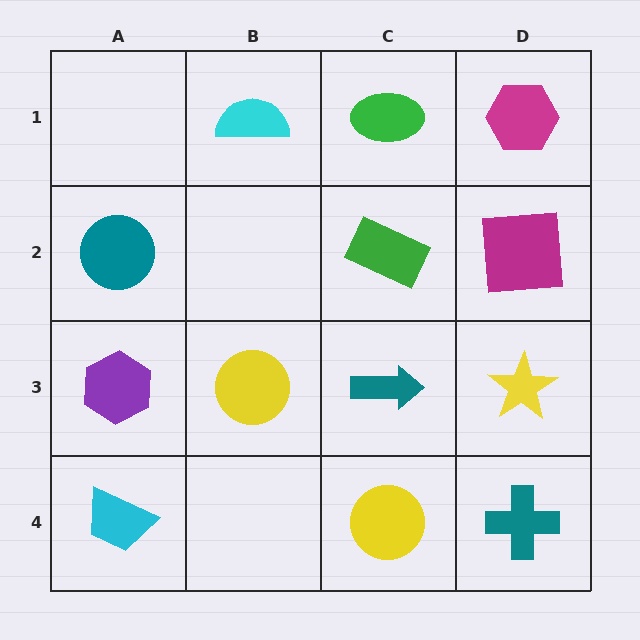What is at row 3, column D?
A yellow star.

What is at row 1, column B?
A cyan semicircle.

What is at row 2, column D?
A magenta square.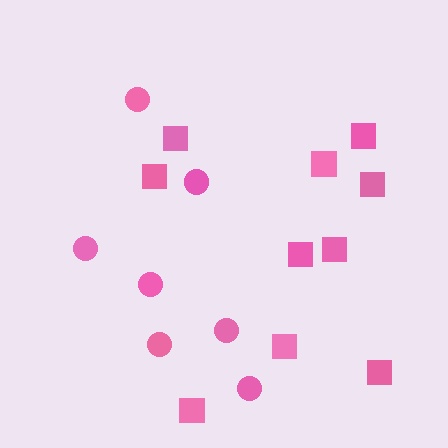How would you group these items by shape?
There are 2 groups: one group of circles (7) and one group of squares (10).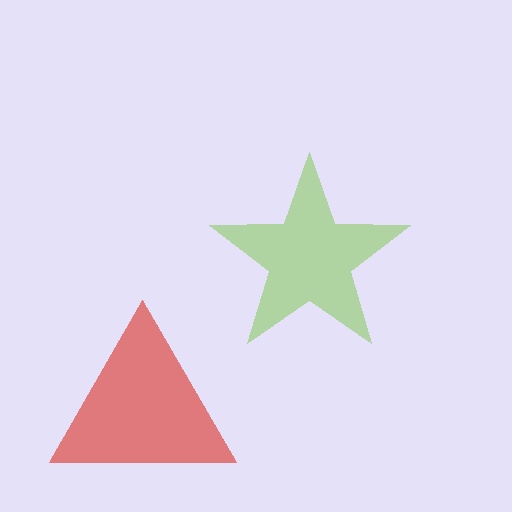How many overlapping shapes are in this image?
There are 2 overlapping shapes in the image.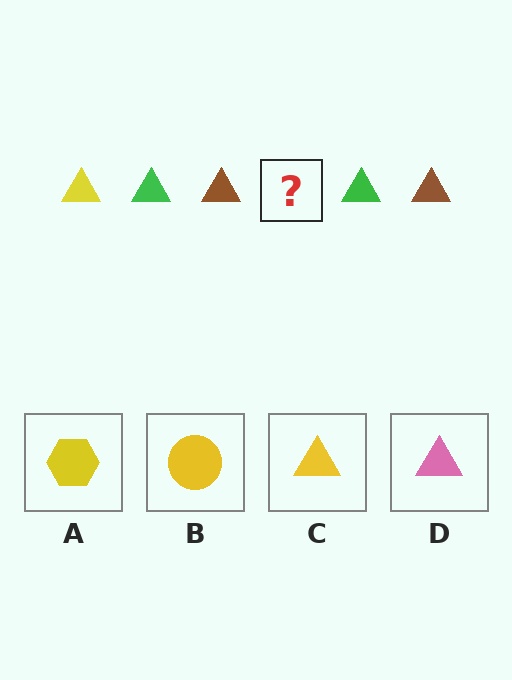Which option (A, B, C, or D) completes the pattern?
C.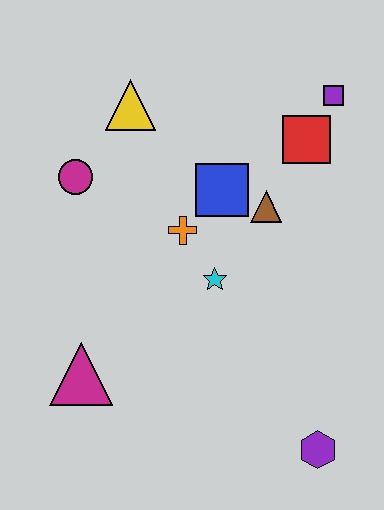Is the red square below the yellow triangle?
Yes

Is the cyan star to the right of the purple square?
No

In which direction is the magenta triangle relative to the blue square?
The magenta triangle is below the blue square.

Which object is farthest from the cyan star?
The purple square is farthest from the cyan star.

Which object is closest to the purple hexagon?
The cyan star is closest to the purple hexagon.